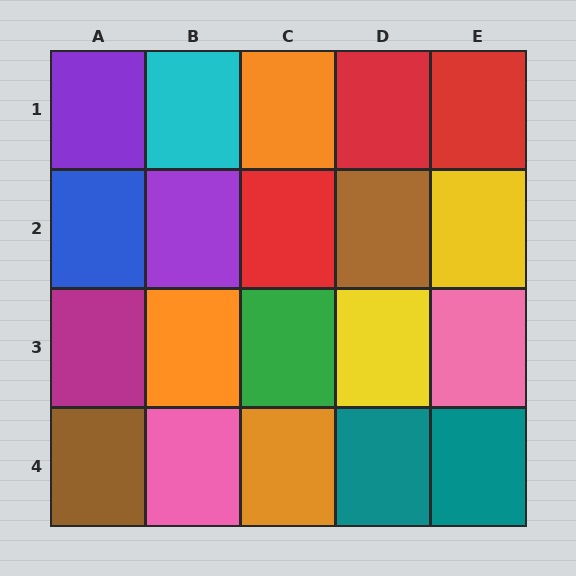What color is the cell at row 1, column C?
Orange.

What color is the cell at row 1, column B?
Cyan.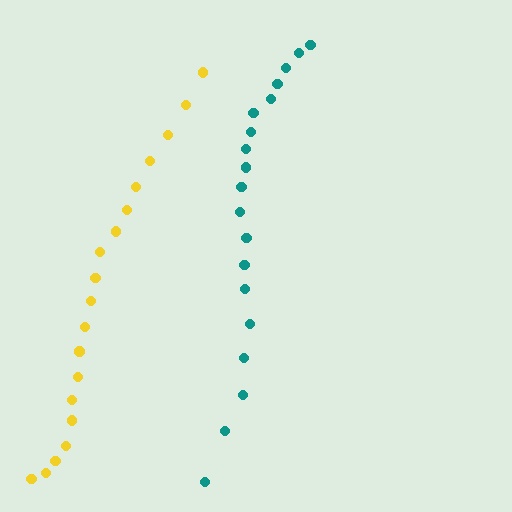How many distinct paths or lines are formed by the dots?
There are 2 distinct paths.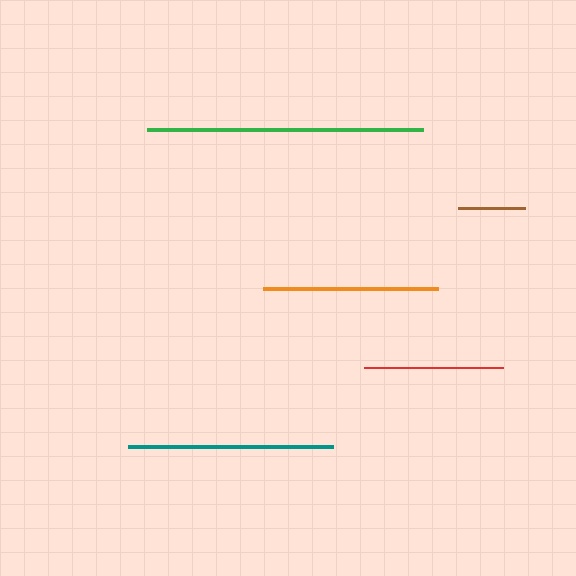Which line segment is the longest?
The green line is the longest at approximately 276 pixels.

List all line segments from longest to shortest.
From longest to shortest: green, teal, orange, red, brown.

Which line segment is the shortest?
The brown line is the shortest at approximately 67 pixels.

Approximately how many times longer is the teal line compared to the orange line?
The teal line is approximately 1.2 times the length of the orange line.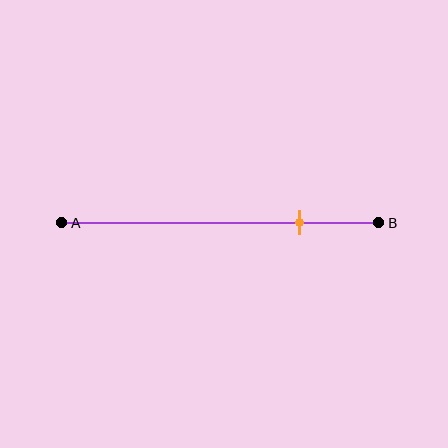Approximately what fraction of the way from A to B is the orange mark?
The orange mark is approximately 75% of the way from A to B.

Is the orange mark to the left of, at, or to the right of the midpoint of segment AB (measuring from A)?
The orange mark is to the right of the midpoint of segment AB.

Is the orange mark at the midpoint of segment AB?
No, the mark is at about 75% from A, not at the 50% midpoint.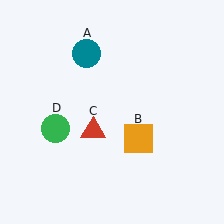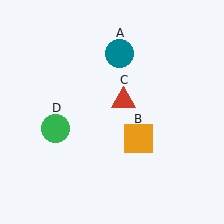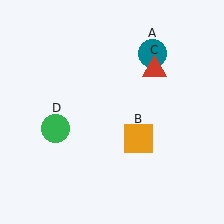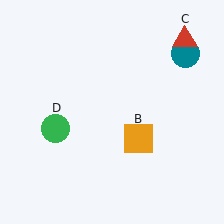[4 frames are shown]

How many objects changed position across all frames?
2 objects changed position: teal circle (object A), red triangle (object C).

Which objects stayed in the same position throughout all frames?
Orange square (object B) and green circle (object D) remained stationary.